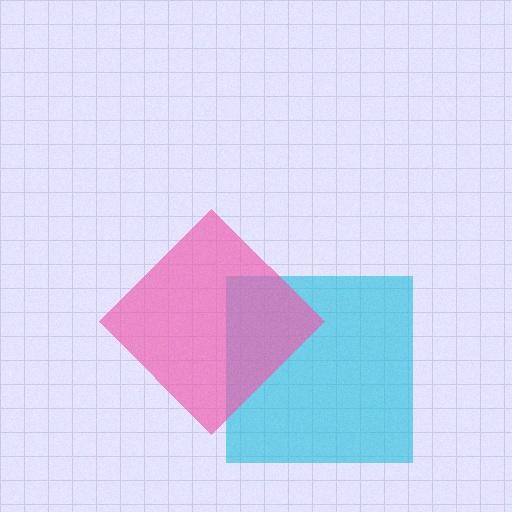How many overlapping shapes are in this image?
There are 2 overlapping shapes in the image.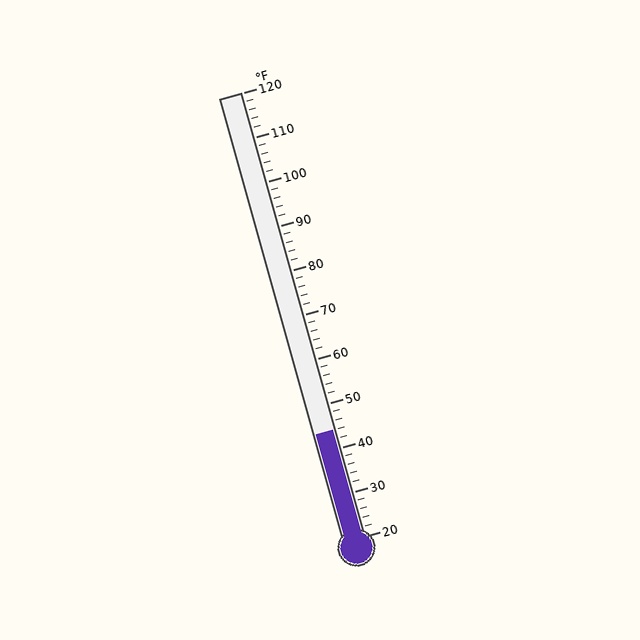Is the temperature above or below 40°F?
The temperature is above 40°F.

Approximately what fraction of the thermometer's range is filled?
The thermometer is filled to approximately 25% of its range.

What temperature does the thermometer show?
The thermometer shows approximately 44°F.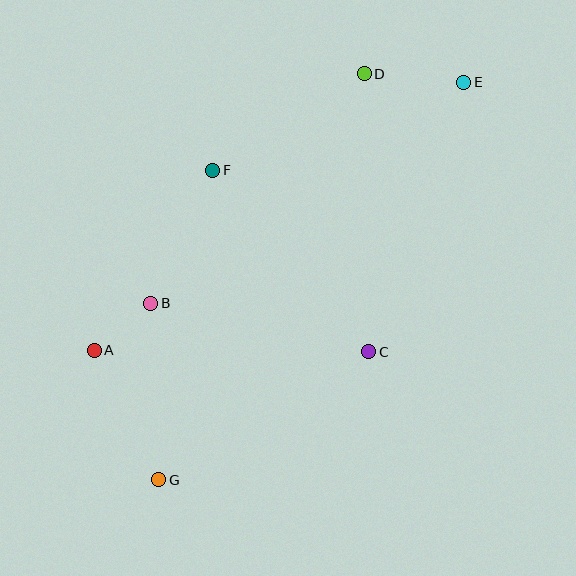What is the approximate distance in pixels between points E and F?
The distance between E and F is approximately 266 pixels.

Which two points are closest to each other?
Points A and B are closest to each other.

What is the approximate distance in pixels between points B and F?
The distance between B and F is approximately 147 pixels.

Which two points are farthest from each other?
Points E and G are farthest from each other.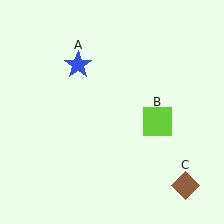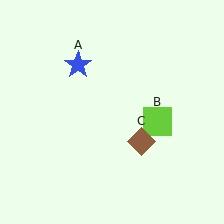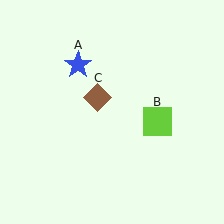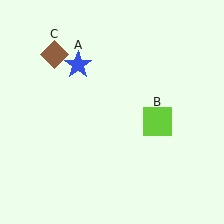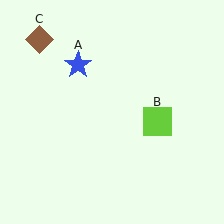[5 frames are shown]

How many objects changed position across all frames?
1 object changed position: brown diamond (object C).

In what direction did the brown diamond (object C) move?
The brown diamond (object C) moved up and to the left.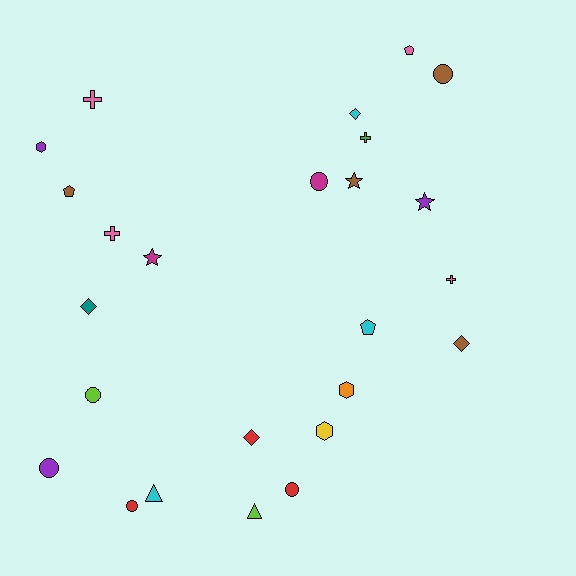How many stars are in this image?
There are 3 stars.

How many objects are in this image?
There are 25 objects.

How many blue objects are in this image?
There are no blue objects.